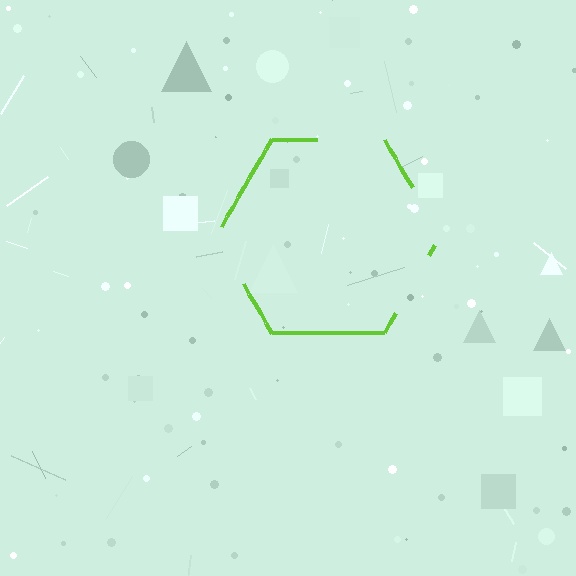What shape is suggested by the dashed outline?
The dashed outline suggests a hexagon.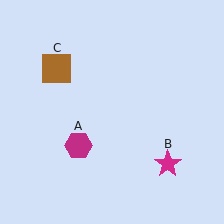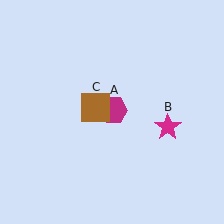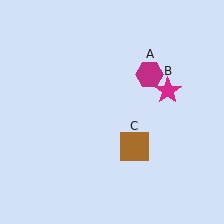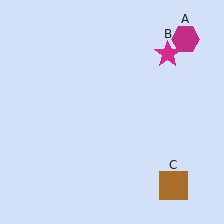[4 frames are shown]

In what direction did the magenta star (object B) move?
The magenta star (object B) moved up.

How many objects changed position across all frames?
3 objects changed position: magenta hexagon (object A), magenta star (object B), brown square (object C).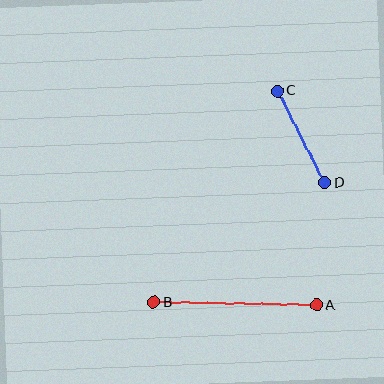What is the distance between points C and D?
The distance is approximately 103 pixels.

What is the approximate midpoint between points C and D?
The midpoint is at approximately (301, 137) pixels.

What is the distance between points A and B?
The distance is approximately 163 pixels.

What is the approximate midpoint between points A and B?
The midpoint is at approximately (235, 304) pixels.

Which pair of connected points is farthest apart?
Points A and B are farthest apart.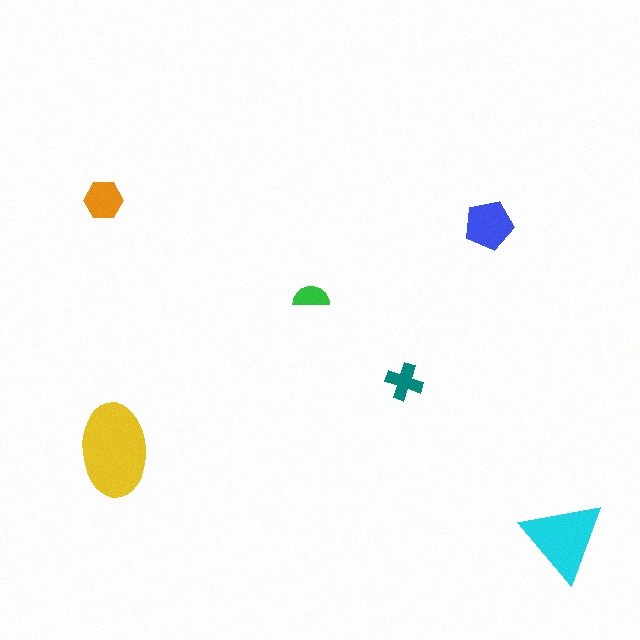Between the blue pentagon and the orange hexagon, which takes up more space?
The blue pentagon.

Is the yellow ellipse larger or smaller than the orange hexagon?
Larger.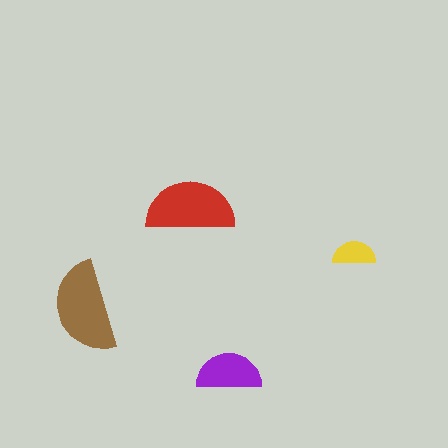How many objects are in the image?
There are 4 objects in the image.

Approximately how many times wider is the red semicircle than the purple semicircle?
About 1.5 times wider.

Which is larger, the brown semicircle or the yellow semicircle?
The brown one.